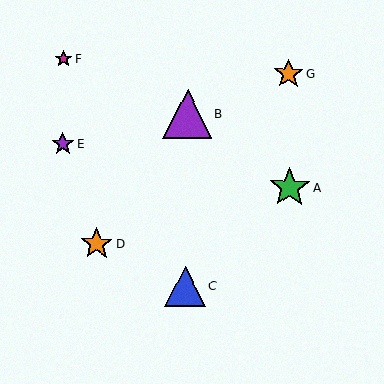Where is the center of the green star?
The center of the green star is at (290, 187).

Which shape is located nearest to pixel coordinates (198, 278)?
The blue triangle (labeled C) at (185, 286) is nearest to that location.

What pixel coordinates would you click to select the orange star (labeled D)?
Click at (96, 244) to select the orange star D.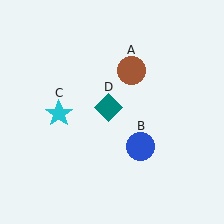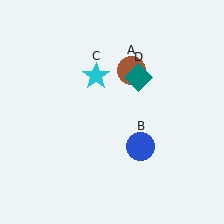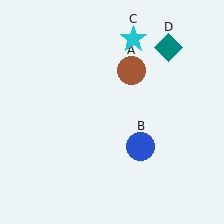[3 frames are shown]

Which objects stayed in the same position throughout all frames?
Brown circle (object A) and blue circle (object B) remained stationary.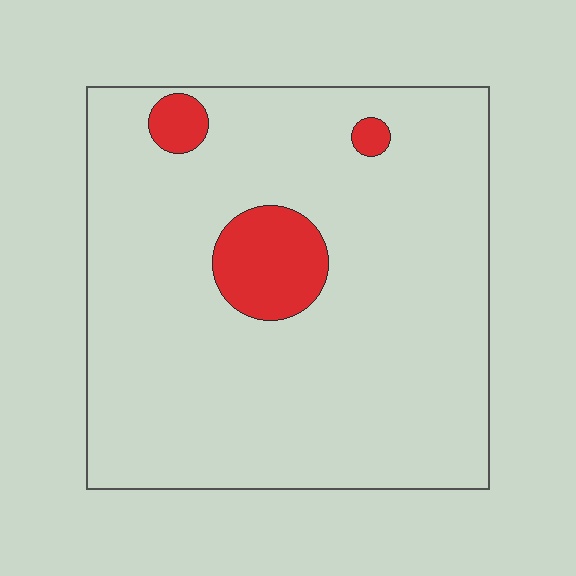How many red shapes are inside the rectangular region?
3.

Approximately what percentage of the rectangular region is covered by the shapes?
Approximately 10%.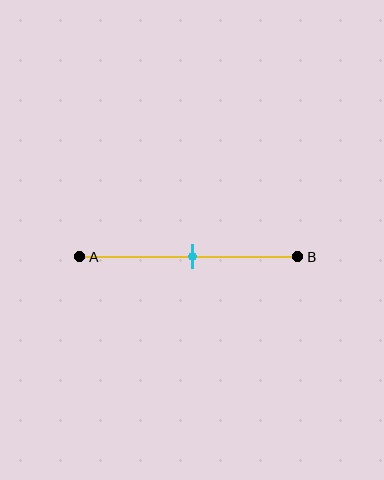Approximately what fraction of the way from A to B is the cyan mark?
The cyan mark is approximately 50% of the way from A to B.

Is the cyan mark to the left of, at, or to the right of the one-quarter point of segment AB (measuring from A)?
The cyan mark is to the right of the one-quarter point of segment AB.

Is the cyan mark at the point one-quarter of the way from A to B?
No, the mark is at about 50% from A, not at the 25% one-quarter point.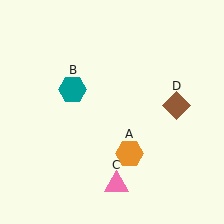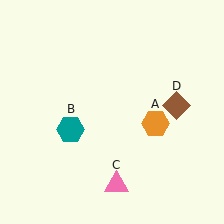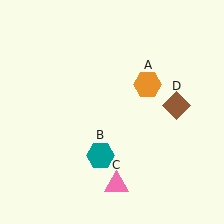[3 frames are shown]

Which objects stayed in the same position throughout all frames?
Pink triangle (object C) and brown diamond (object D) remained stationary.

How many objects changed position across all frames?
2 objects changed position: orange hexagon (object A), teal hexagon (object B).